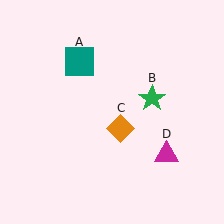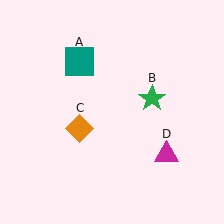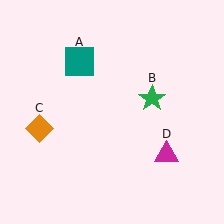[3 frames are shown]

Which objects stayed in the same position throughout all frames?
Teal square (object A) and green star (object B) and magenta triangle (object D) remained stationary.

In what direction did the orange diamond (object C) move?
The orange diamond (object C) moved left.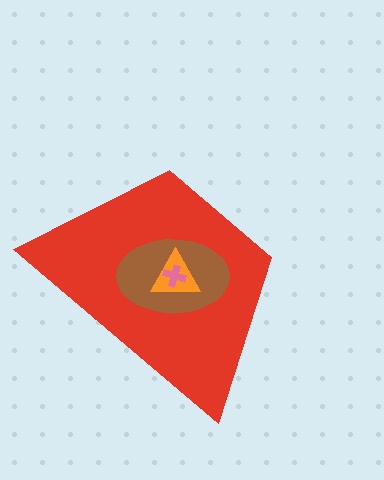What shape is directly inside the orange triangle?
The pink cross.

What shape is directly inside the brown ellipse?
The orange triangle.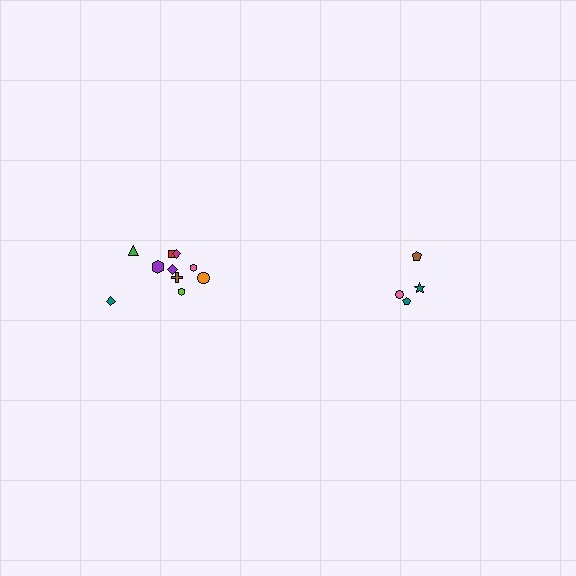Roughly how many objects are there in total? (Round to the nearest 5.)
Roughly 15 objects in total.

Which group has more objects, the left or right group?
The left group.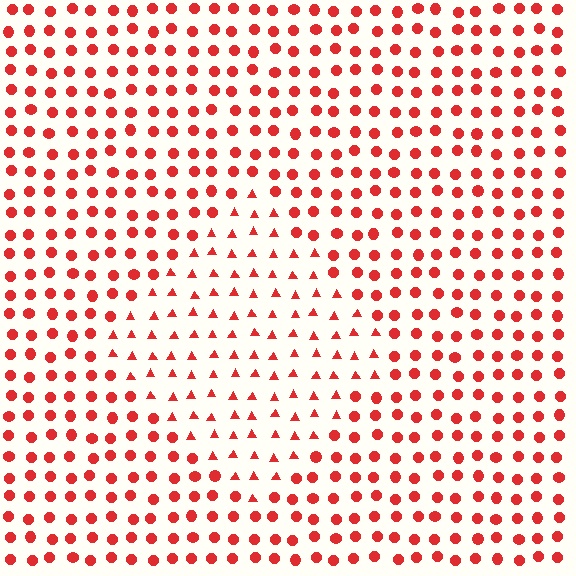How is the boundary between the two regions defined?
The boundary is defined by a change in element shape: triangles inside vs. circles outside. All elements share the same color and spacing.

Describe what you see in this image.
The image is filled with small red elements arranged in a uniform grid. A diamond-shaped region contains triangles, while the surrounding area contains circles. The boundary is defined purely by the change in element shape.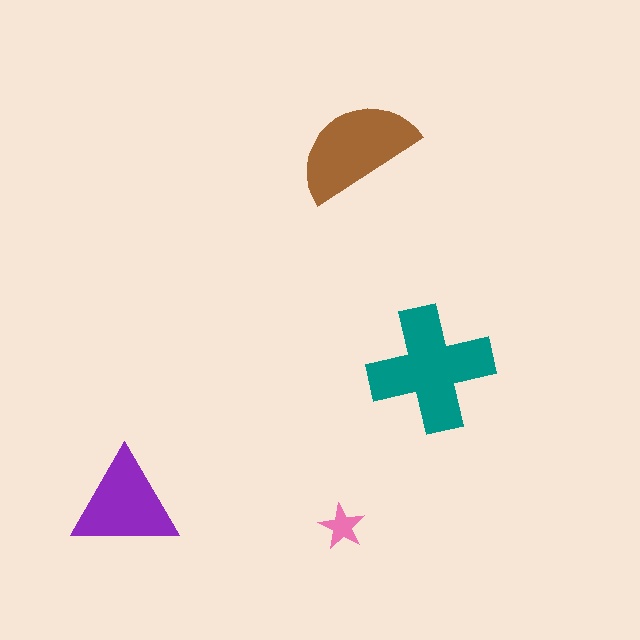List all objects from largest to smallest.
The teal cross, the brown semicircle, the purple triangle, the pink star.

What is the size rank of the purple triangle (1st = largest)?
3rd.